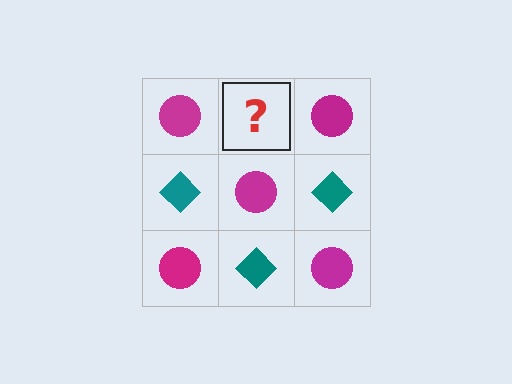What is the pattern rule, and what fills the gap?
The rule is that it alternates magenta circle and teal diamond in a checkerboard pattern. The gap should be filled with a teal diamond.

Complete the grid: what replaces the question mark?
The question mark should be replaced with a teal diamond.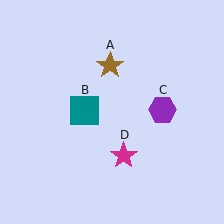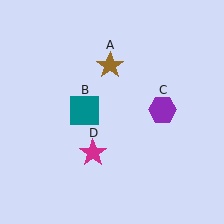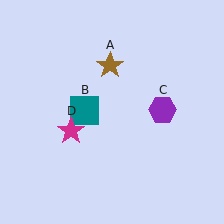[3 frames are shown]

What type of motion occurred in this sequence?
The magenta star (object D) rotated clockwise around the center of the scene.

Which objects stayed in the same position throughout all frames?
Brown star (object A) and teal square (object B) and purple hexagon (object C) remained stationary.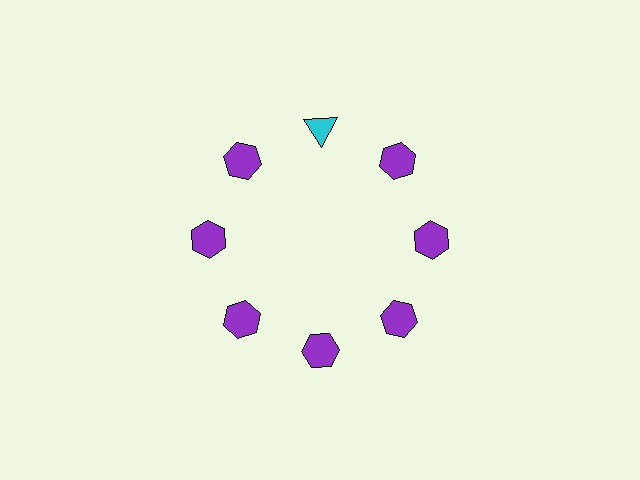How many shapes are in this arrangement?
There are 8 shapes arranged in a ring pattern.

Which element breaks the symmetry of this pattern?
The cyan triangle at roughly the 12 o'clock position breaks the symmetry. All other shapes are purple hexagons.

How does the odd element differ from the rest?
It differs in both color (cyan instead of purple) and shape (triangle instead of hexagon).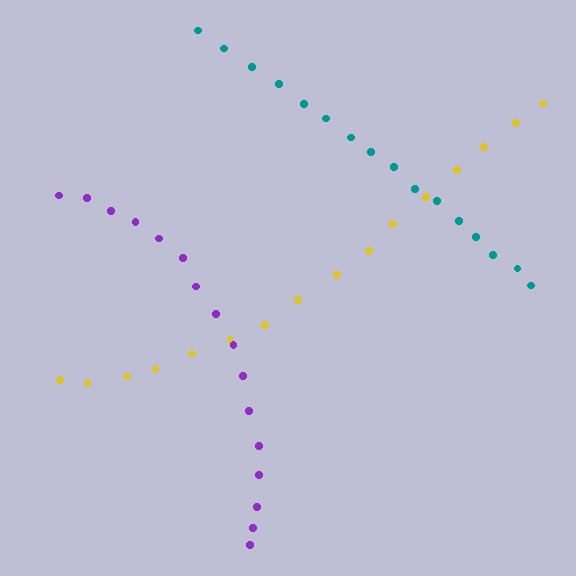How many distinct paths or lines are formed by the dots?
There are 3 distinct paths.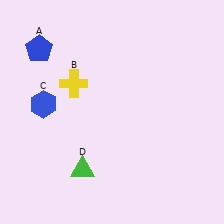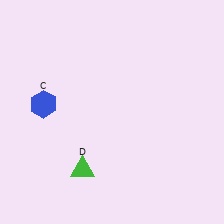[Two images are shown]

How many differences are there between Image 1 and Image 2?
There are 2 differences between the two images.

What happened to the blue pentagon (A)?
The blue pentagon (A) was removed in Image 2. It was in the top-left area of Image 1.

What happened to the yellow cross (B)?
The yellow cross (B) was removed in Image 2. It was in the top-left area of Image 1.